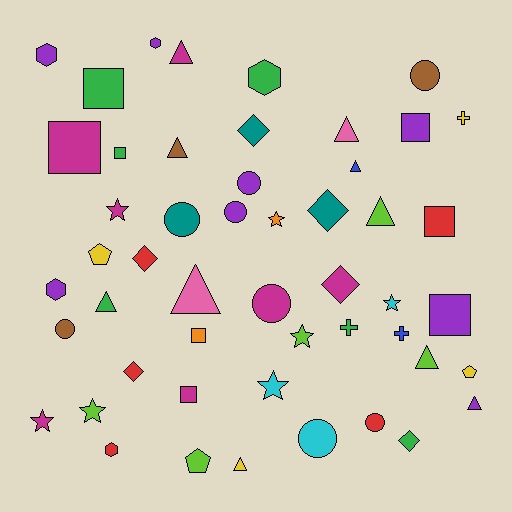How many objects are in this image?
There are 50 objects.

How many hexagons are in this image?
There are 5 hexagons.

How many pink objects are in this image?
There are 2 pink objects.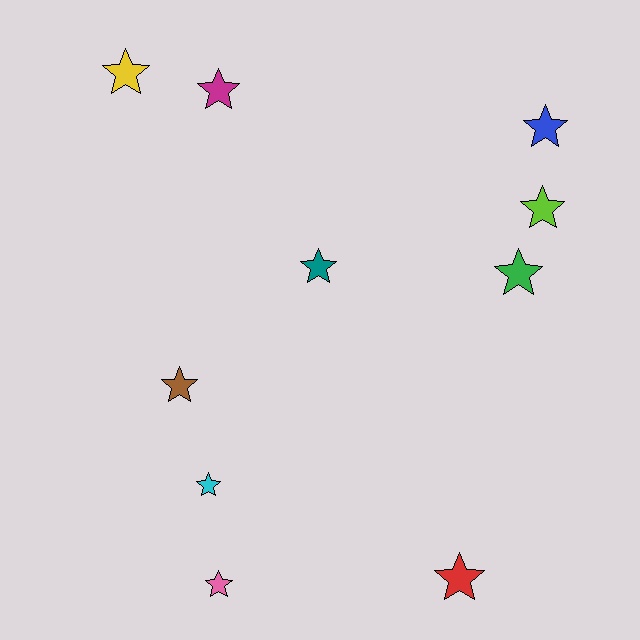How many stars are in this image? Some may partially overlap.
There are 10 stars.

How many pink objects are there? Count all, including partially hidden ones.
There is 1 pink object.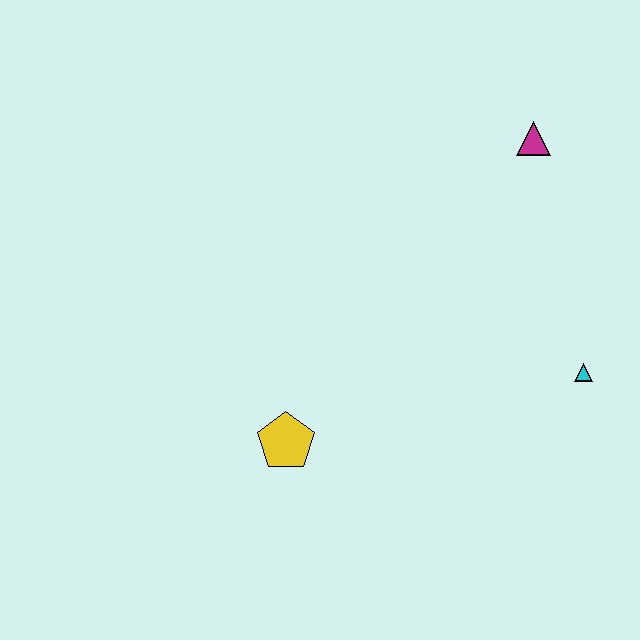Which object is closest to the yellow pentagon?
The cyan triangle is closest to the yellow pentagon.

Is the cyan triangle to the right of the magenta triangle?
Yes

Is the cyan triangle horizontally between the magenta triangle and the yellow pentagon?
No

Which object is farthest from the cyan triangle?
The yellow pentagon is farthest from the cyan triangle.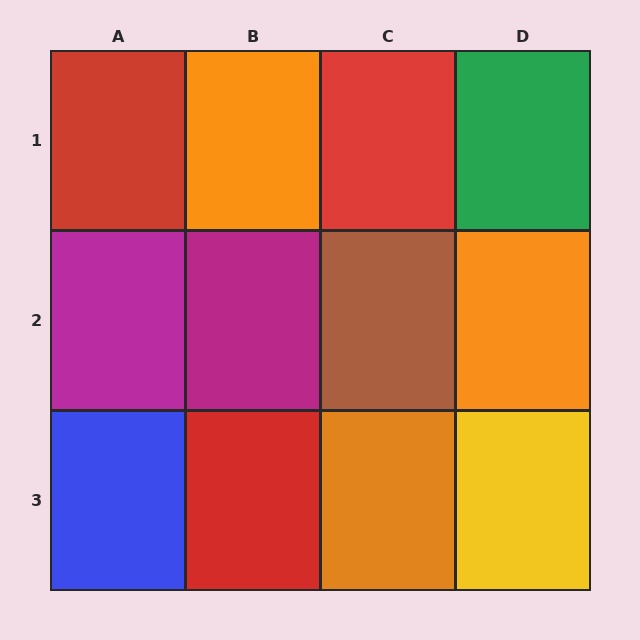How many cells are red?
3 cells are red.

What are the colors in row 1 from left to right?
Red, orange, red, green.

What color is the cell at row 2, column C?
Brown.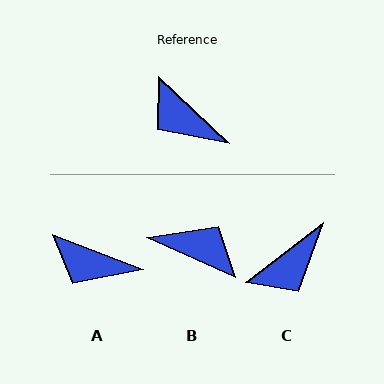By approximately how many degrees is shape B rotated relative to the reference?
Approximately 161 degrees clockwise.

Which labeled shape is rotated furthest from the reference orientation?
B, about 161 degrees away.